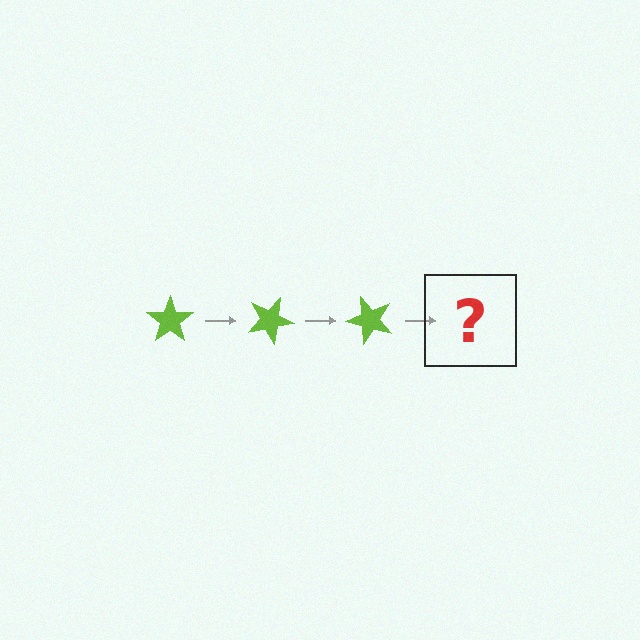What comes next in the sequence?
The next element should be a lime star rotated 75 degrees.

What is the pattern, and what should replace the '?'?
The pattern is that the star rotates 25 degrees each step. The '?' should be a lime star rotated 75 degrees.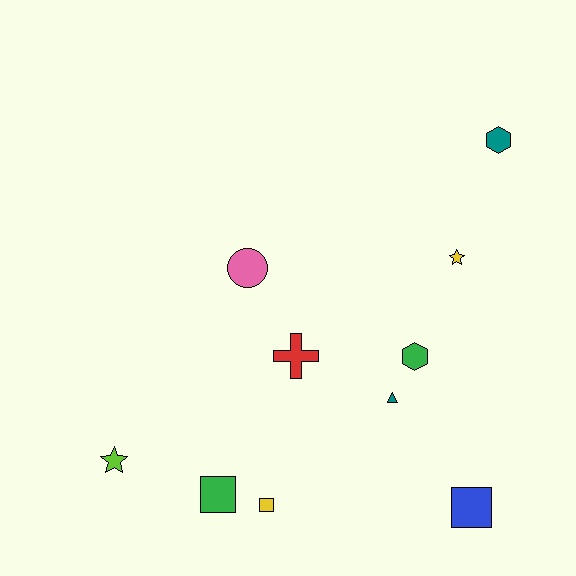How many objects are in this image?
There are 10 objects.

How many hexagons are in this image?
There are 2 hexagons.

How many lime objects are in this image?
There is 1 lime object.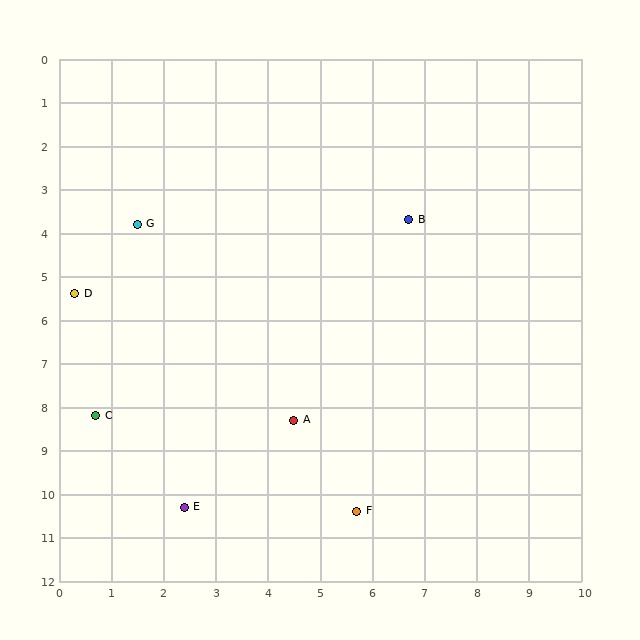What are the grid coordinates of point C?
Point C is at approximately (0.7, 8.2).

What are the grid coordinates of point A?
Point A is at approximately (4.5, 8.3).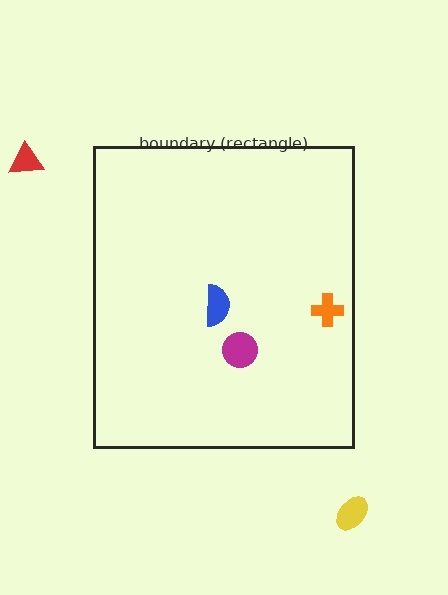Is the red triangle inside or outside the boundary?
Outside.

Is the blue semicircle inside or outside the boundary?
Inside.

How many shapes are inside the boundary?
3 inside, 2 outside.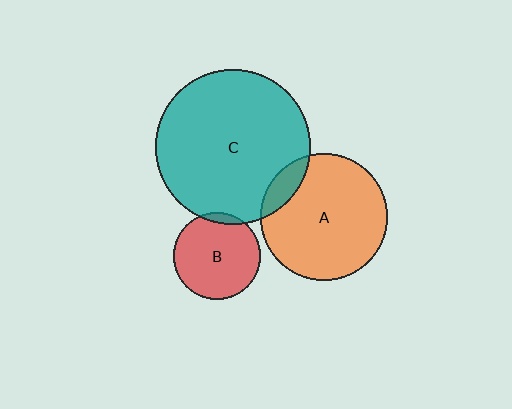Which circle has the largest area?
Circle C (teal).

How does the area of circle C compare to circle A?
Approximately 1.5 times.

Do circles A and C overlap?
Yes.